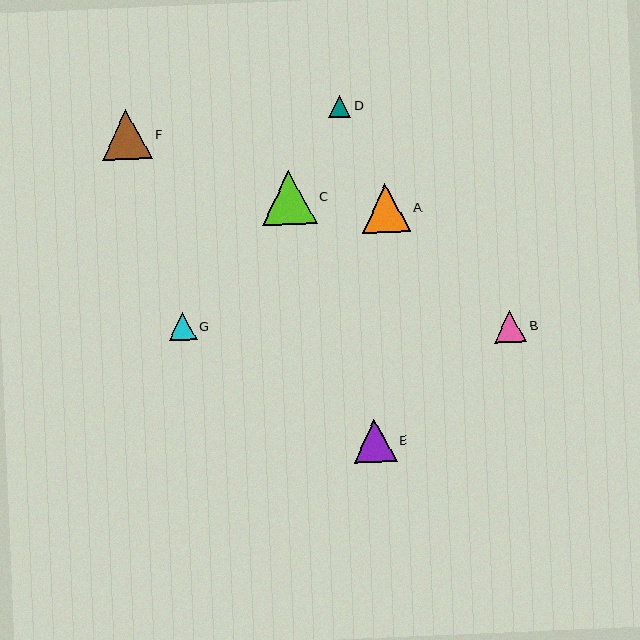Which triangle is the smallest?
Triangle D is the smallest with a size of approximately 22 pixels.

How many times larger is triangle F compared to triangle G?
Triangle F is approximately 1.8 times the size of triangle G.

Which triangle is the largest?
Triangle C is the largest with a size of approximately 55 pixels.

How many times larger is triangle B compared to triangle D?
Triangle B is approximately 1.5 times the size of triangle D.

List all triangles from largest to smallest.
From largest to smallest: C, F, A, E, B, G, D.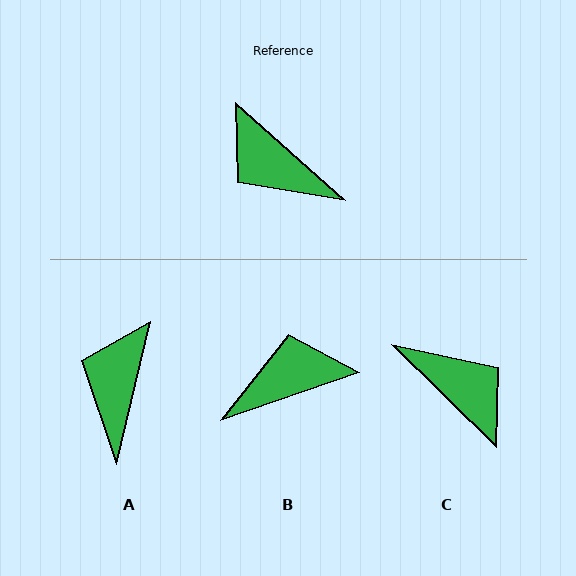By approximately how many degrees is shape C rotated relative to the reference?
Approximately 177 degrees counter-clockwise.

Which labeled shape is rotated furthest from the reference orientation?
C, about 177 degrees away.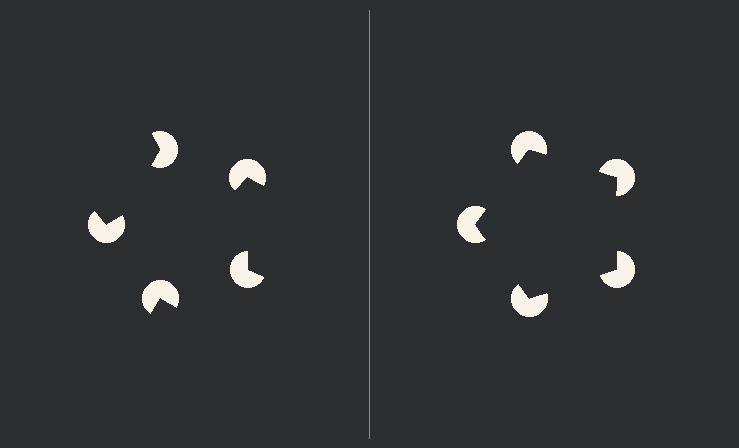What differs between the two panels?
The pac-man discs are positioned identically on both sides; only the wedge orientations differ. On the right they align to a pentagon; on the left they are misaligned.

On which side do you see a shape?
An illusory pentagon appears on the right side. On the left side the wedge cuts are rotated, so no coherent shape forms.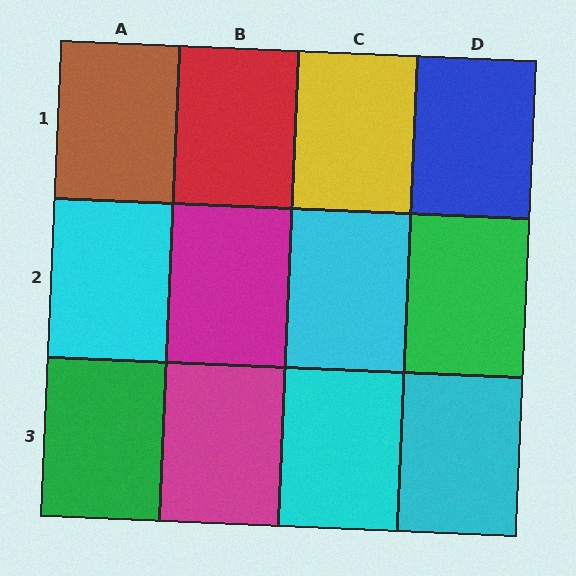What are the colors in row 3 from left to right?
Green, magenta, cyan, cyan.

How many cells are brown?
1 cell is brown.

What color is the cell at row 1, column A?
Brown.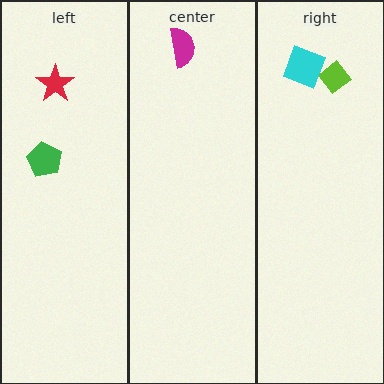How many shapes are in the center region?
1.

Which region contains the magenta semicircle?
The center region.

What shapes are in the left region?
The green pentagon, the red star.